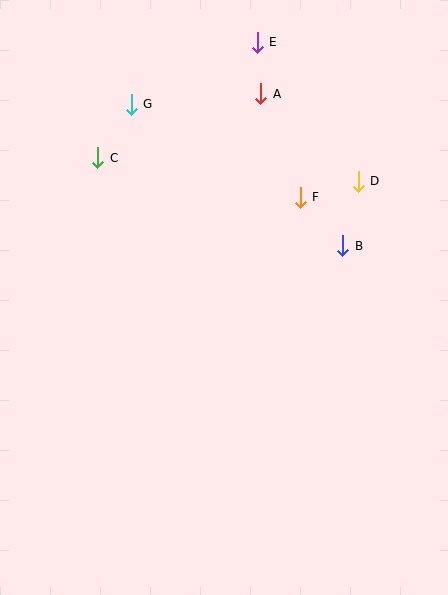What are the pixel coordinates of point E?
Point E is at (257, 42).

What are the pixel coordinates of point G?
Point G is at (131, 104).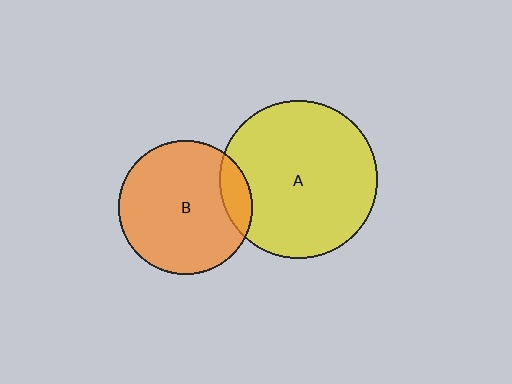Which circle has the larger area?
Circle A (yellow).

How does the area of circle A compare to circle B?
Approximately 1.4 times.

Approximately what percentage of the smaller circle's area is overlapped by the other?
Approximately 15%.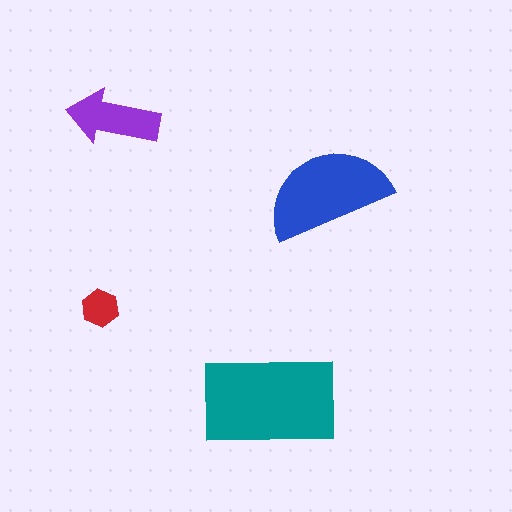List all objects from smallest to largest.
The red hexagon, the purple arrow, the blue semicircle, the teal rectangle.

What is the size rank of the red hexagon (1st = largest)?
4th.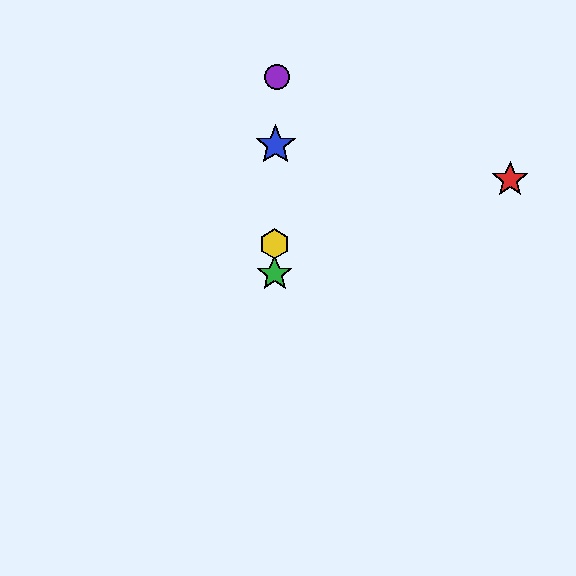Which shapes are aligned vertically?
The blue star, the green star, the yellow hexagon, the purple circle are aligned vertically.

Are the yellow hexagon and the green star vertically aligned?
Yes, both are at x≈275.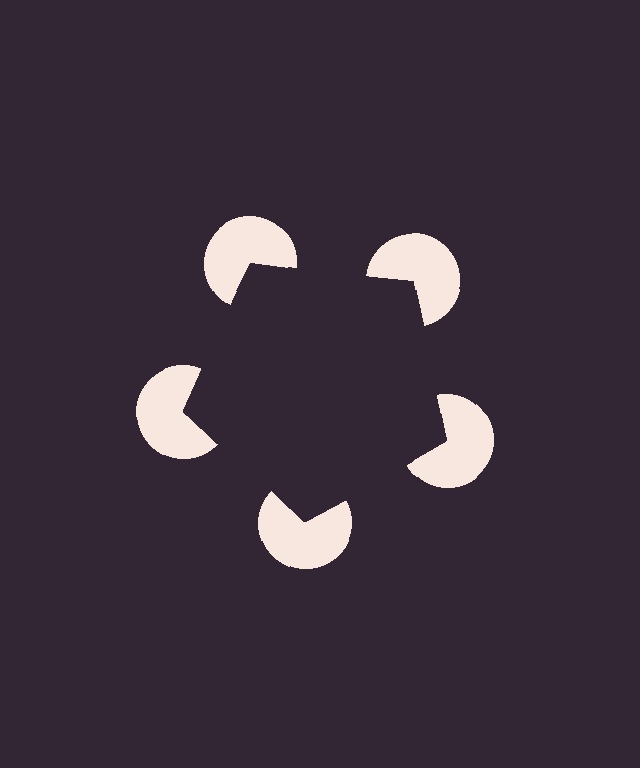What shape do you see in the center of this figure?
An illusory pentagon — its edges are inferred from the aligned wedge cuts in the pac-man discs, not physically drawn.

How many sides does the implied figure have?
5 sides.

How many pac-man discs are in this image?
There are 5 — one at each vertex of the illusory pentagon.